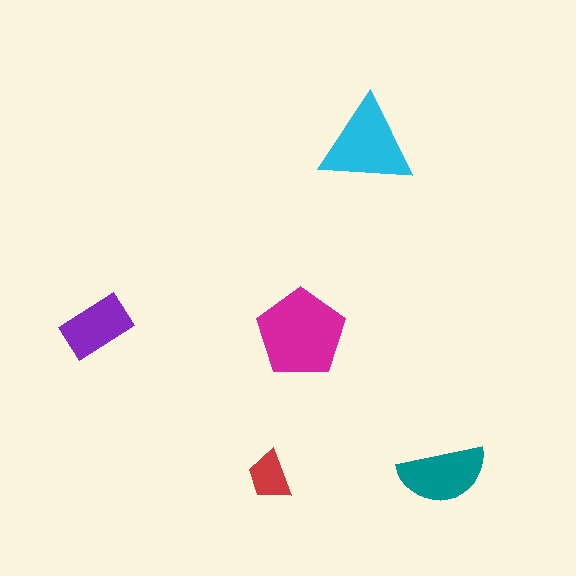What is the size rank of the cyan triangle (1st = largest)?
2nd.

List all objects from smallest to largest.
The red trapezoid, the purple rectangle, the teal semicircle, the cyan triangle, the magenta pentagon.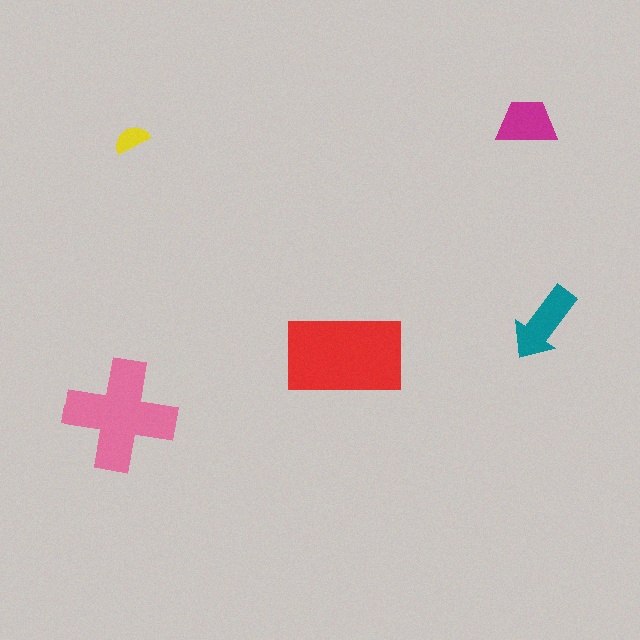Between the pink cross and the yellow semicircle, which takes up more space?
The pink cross.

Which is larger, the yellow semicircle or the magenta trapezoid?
The magenta trapezoid.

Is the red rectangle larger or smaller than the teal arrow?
Larger.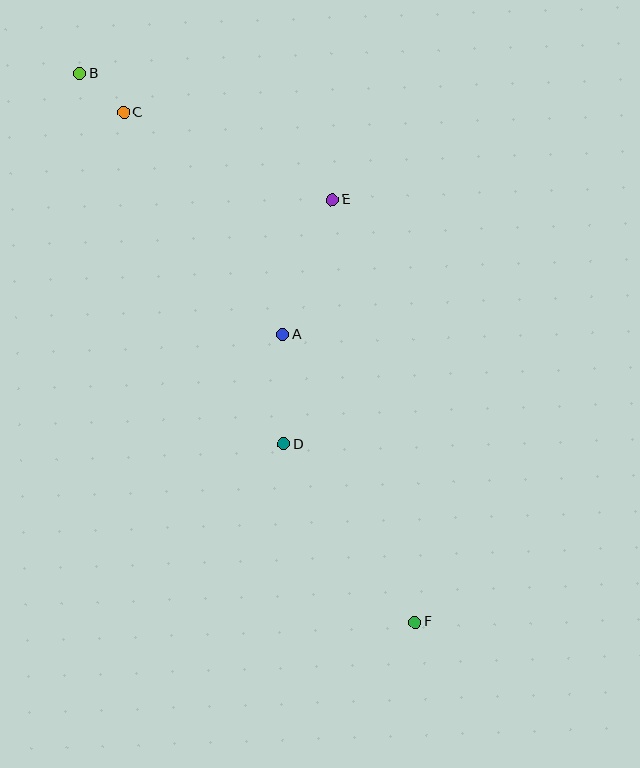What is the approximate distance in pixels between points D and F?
The distance between D and F is approximately 221 pixels.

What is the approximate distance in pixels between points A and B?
The distance between A and B is approximately 331 pixels.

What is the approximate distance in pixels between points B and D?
The distance between B and D is approximately 423 pixels.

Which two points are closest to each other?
Points B and C are closest to each other.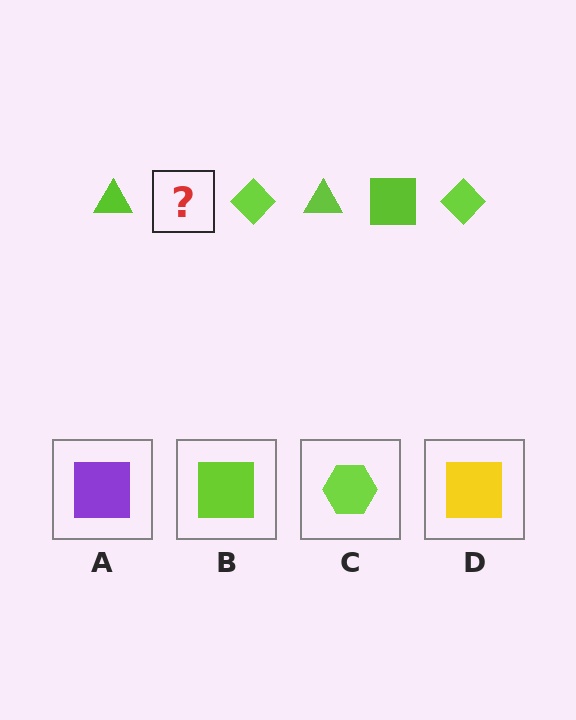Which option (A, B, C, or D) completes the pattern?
B.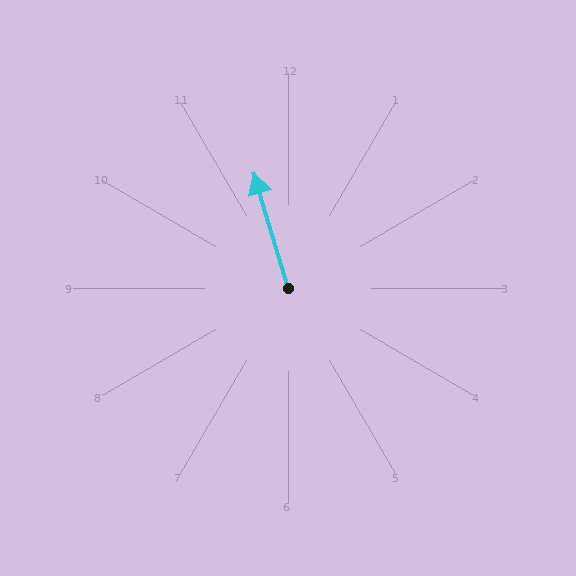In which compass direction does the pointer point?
North.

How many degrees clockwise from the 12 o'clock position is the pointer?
Approximately 344 degrees.